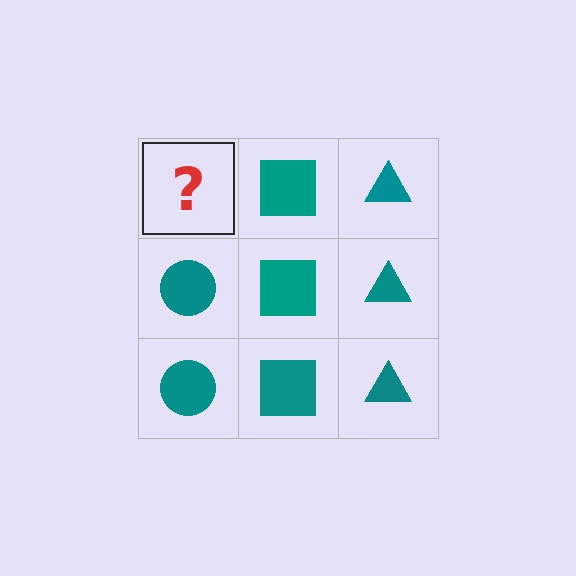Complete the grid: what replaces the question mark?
The question mark should be replaced with a teal circle.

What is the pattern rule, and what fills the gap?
The rule is that each column has a consistent shape. The gap should be filled with a teal circle.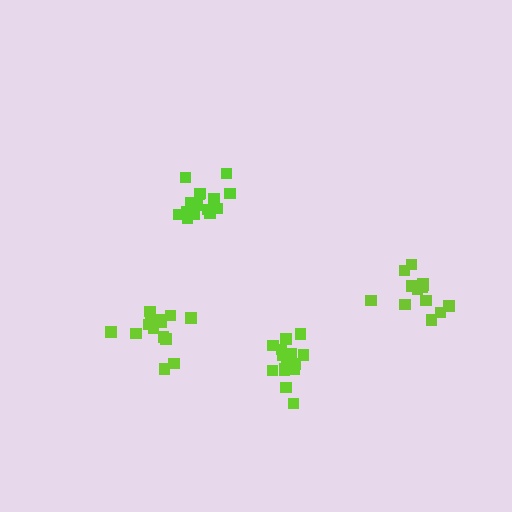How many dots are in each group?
Group 1: 16 dots, Group 2: 16 dots, Group 3: 13 dots, Group 4: 14 dots (59 total).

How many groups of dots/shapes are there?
There are 4 groups.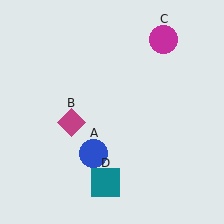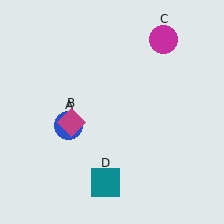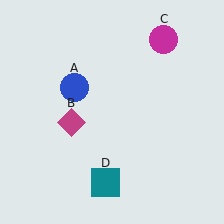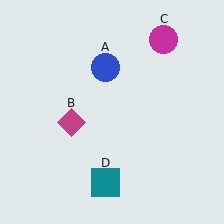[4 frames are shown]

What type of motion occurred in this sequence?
The blue circle (object A) rotated clockwise around the center of the scene.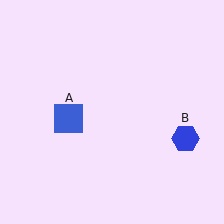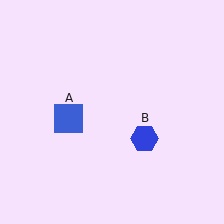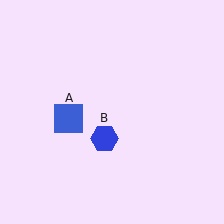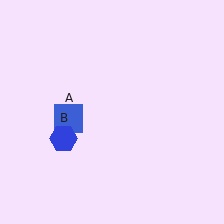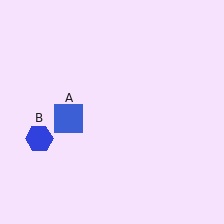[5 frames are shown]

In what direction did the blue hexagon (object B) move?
The blue hexagon (object B) moved left.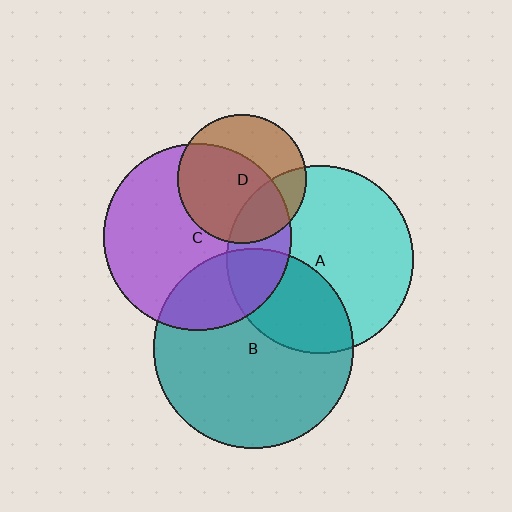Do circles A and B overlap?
Yes.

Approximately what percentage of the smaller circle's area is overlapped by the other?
Approximately 35%.